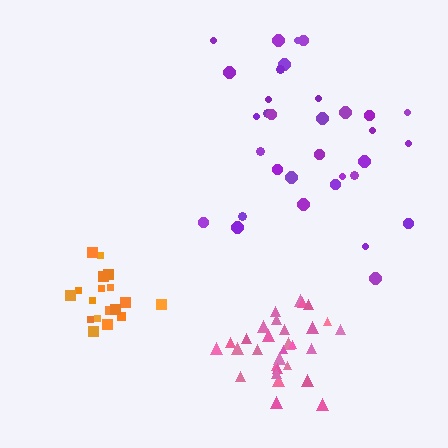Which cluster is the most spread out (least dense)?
Purple.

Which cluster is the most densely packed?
Pink.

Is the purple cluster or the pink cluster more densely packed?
Pink.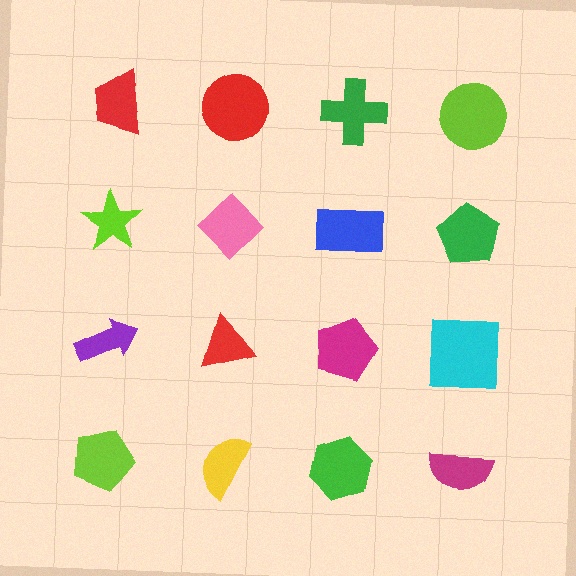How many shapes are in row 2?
4 shapes.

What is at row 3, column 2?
A red triangle.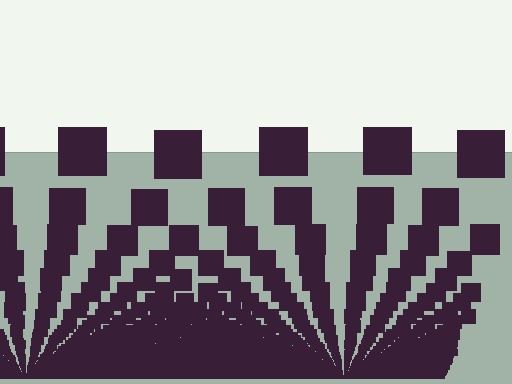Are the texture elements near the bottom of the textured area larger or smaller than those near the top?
Smaller. The gradient is inverted — elements near the bottom are smaller and denser.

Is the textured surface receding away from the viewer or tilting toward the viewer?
The surface appears to tilt toward the viewer. Texture elements get larger and sparser toward the top.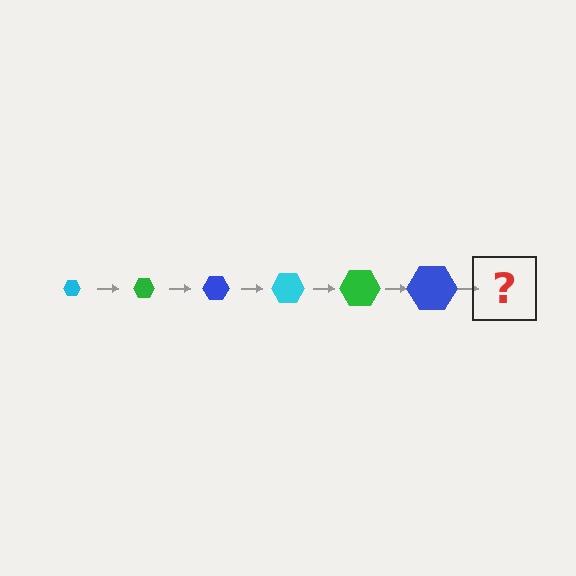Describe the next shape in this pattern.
It should be a cyan hexagon, larger than the previous one.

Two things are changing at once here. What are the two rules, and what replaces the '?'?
The two rules are that the hexagon grows larger each step and the color cycles through cyan, green, and blue. The '?' should be a cyan hexagon, larger than the previous one.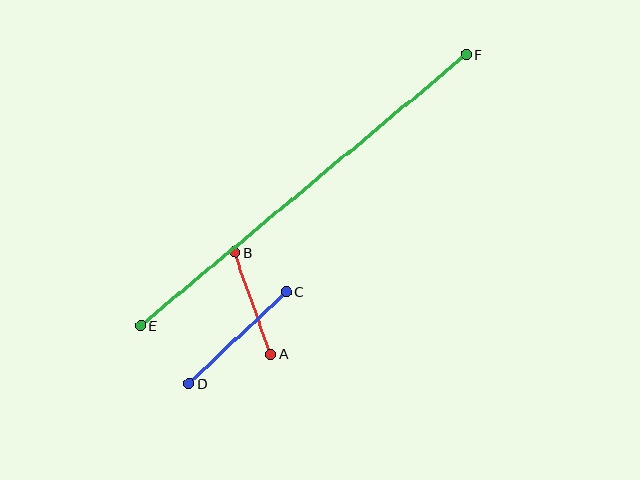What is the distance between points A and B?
The distance is approximately 108 pixels.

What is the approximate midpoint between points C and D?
The midpoint is at approximately (238, 337) pixels.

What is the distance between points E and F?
The distance is approximately 424 pixels.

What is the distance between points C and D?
The distance is approximately 134 pixels.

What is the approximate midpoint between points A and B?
The midpoint is at approximately (253, 304) pixels.